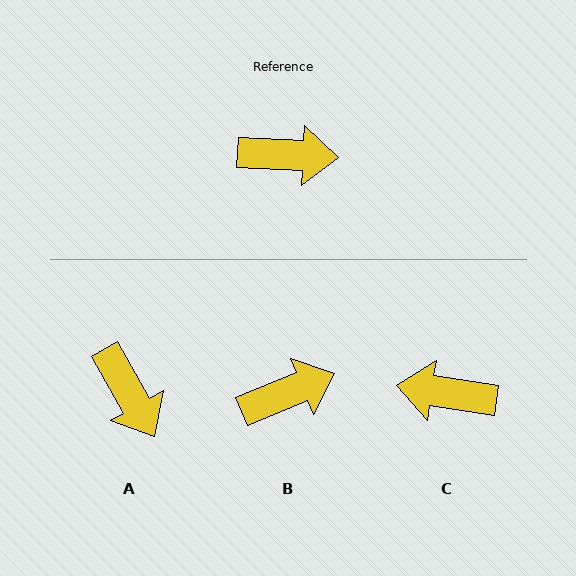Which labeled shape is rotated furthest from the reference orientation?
C, about 174 degrees away.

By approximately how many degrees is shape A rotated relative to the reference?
Approximately 58 degrees clockwise.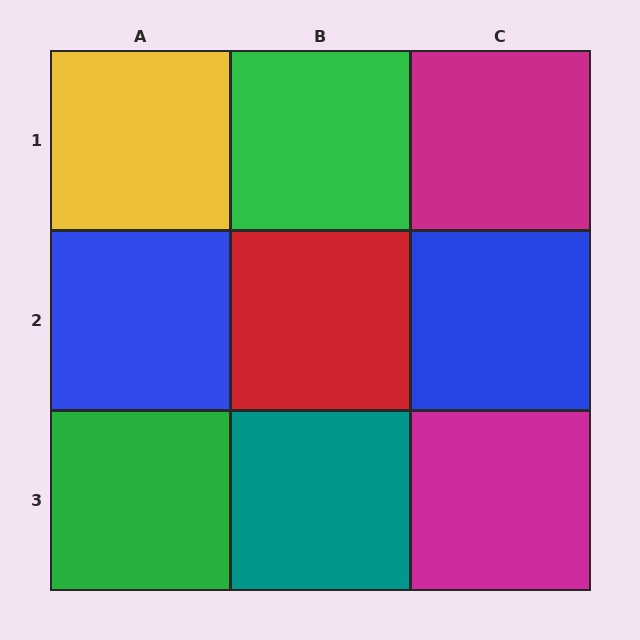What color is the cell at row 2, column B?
Red.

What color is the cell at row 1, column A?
Yellow.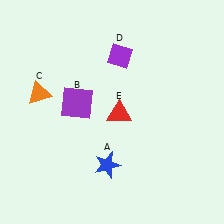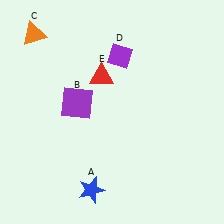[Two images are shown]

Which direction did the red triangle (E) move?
The red triangle (E) moved up.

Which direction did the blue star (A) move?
The blue star (A) moved down.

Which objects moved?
The objects that moved are: the blue star (A), the orange triangle (C), the red triangle (E).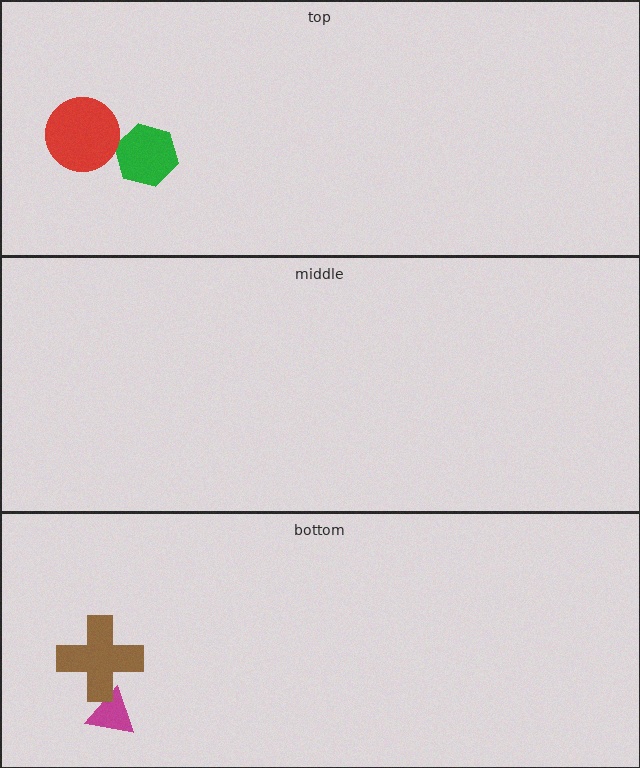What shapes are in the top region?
The green hexagon, the red circle.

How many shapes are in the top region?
2.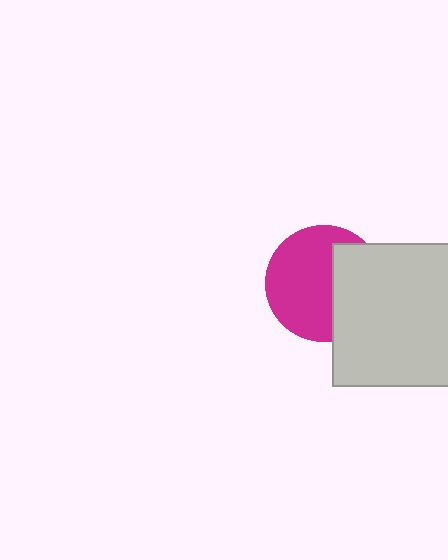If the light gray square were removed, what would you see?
You would see the complete magenta circle.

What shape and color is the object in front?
The object in front is a light gray square.